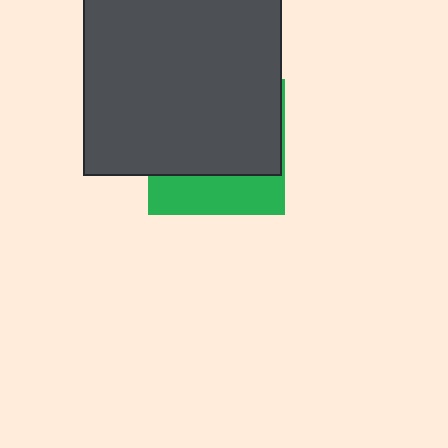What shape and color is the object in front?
The object in front is a dark gray square.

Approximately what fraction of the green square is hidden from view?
Roughly 69% of the green square is hidden behind the dark gray square.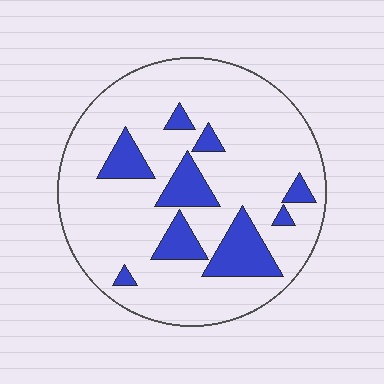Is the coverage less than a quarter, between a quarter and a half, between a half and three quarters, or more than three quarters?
Less than a quarter.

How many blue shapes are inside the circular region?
9.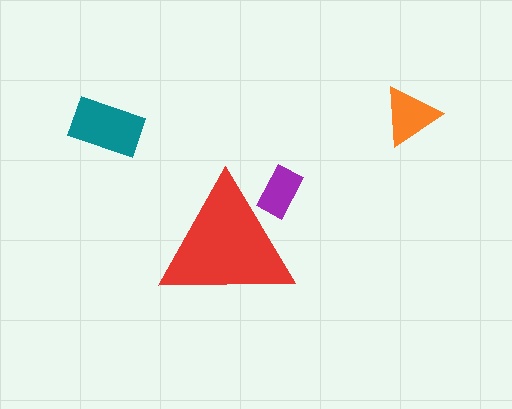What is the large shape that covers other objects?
A red triangle.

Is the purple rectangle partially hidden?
Yes, the purple rectangle is partially hidden behind the red triangle.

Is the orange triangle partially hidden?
No, the orange triangle is fully visible.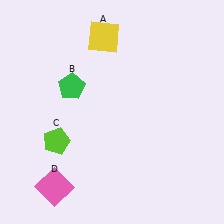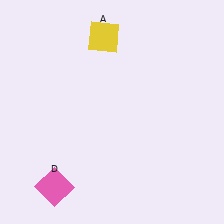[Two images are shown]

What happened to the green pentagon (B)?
The green pentagon (B) was removed in Image 2. It was in the top-left area of Image 1.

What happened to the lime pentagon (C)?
The lime pentagon (C) was removed in Image 2. It was in the bottom-left area of Image 1.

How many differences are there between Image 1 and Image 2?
There are 2 differences between the two images.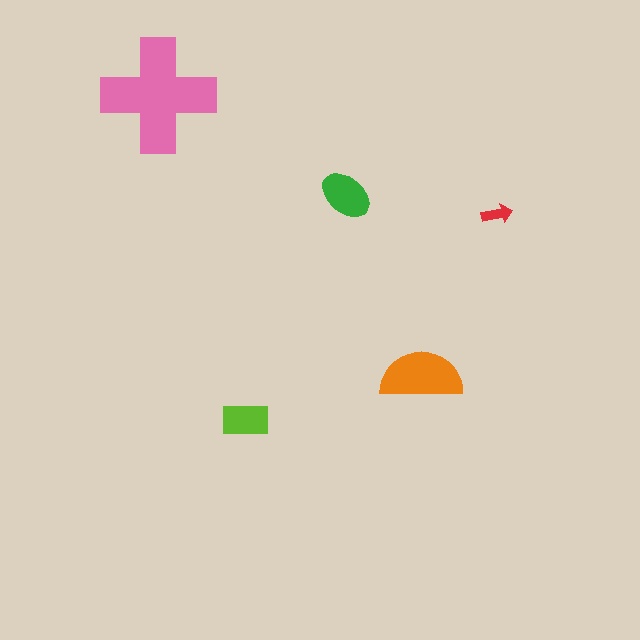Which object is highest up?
The pink cross is topmost.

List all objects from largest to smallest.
The pink cross, the orange semicircle, the green ellipse, the lime rectangle, the red arrow.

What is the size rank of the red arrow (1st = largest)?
5th.